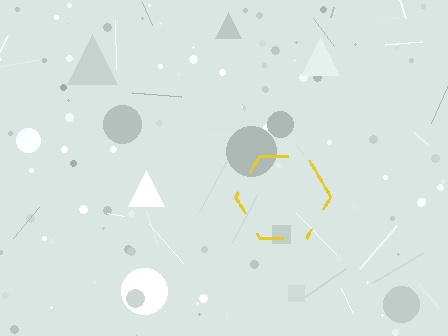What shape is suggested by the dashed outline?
The dashed outline suggests a hexagon.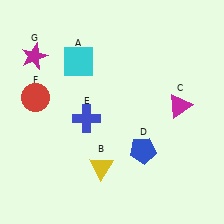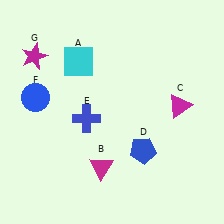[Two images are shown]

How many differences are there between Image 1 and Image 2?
There are 2 differences between the two images.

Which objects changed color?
B changed from yellow to magenta. F changed from red to blue.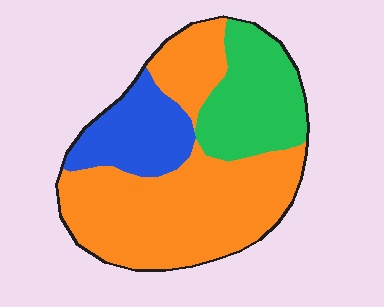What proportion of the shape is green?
Green covers about 25% of the shape.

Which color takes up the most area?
Orange, at roughly 60%.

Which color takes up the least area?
Blue, at roughly 20%.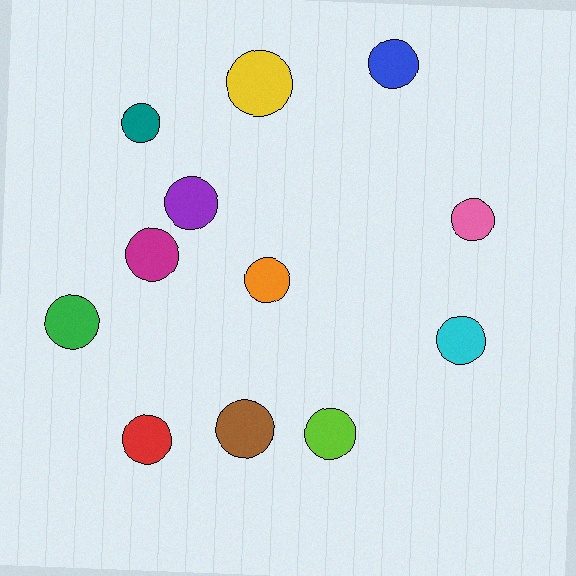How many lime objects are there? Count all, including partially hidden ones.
There is 1 lime object.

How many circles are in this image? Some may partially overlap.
There are 12 circles.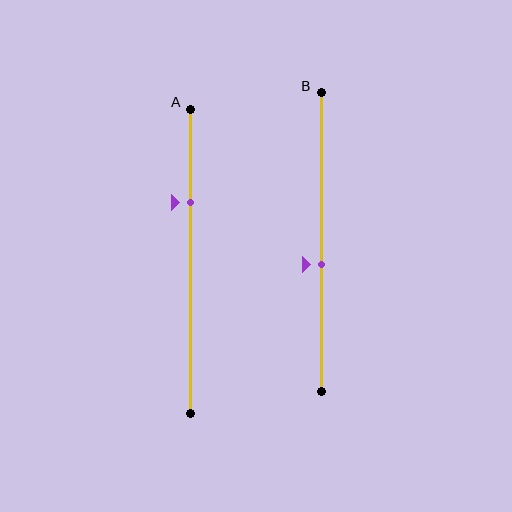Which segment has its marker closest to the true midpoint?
Segment B has its marker closest to the true midpoint.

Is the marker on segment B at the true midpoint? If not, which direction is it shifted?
No, the marker on segment B is shifted downward by about 7% of the segment length.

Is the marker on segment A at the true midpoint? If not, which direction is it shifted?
No, the marker on segment A is shifted upward by about 19% of the segment length.